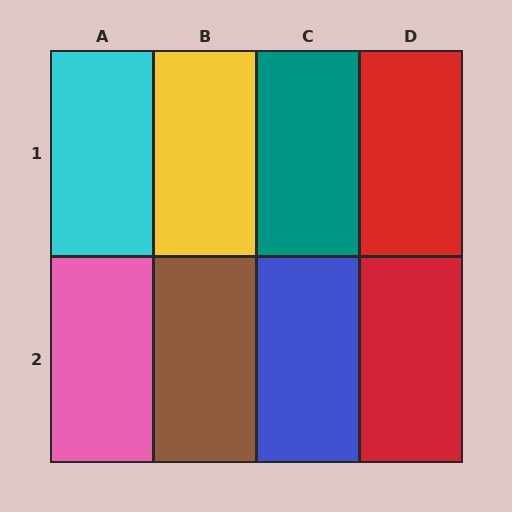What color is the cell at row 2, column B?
Brown.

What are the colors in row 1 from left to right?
Cyan, yellow, teal, red.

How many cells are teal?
1 cell is teal.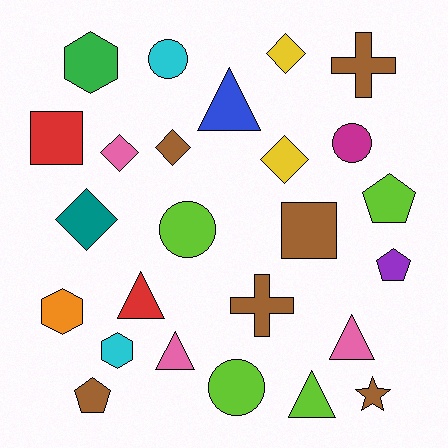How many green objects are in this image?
There is 1 green object.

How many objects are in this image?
There are 25 objects.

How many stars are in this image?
There is 1 star.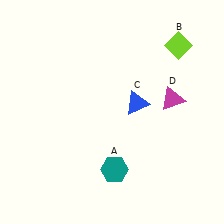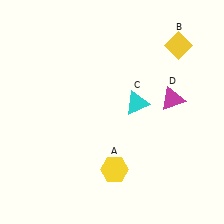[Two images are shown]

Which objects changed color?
A changed from teal to yellow. B changed from lime to yellow. C changed from blue to cyan.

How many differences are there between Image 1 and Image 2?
There are 3 differences between the two images.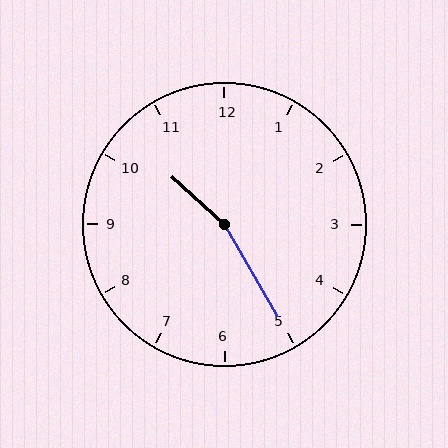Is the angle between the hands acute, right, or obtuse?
It is obtuse.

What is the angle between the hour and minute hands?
Approximately 162 degrees.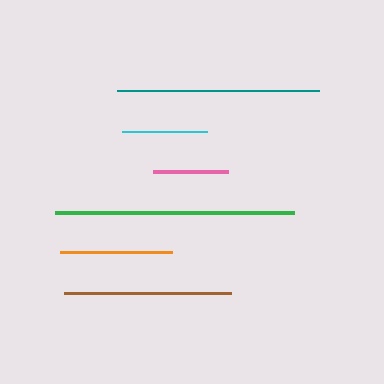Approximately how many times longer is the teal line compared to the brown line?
The teal line is approximately 1.2 times the length of the brown line.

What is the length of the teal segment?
The teal segment is approximately 203 pixels long.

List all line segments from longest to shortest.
From longest to shortest: green, teal, brown, orange, cyan, pink.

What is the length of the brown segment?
The brown segment is approximately 167 pixels long.